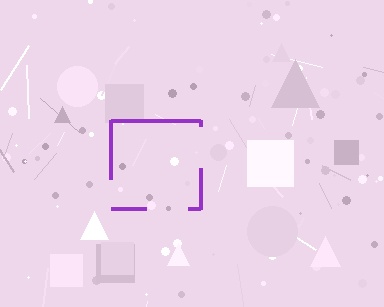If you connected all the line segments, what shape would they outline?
They would outline a square.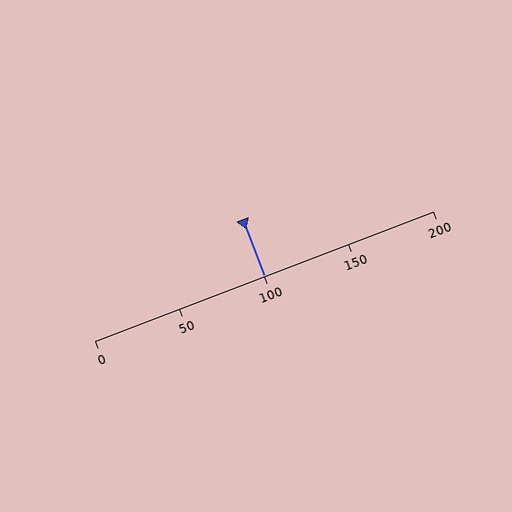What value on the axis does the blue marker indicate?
The marker indicates approximately 100.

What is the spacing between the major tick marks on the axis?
The major ticks are spaced 50 apart.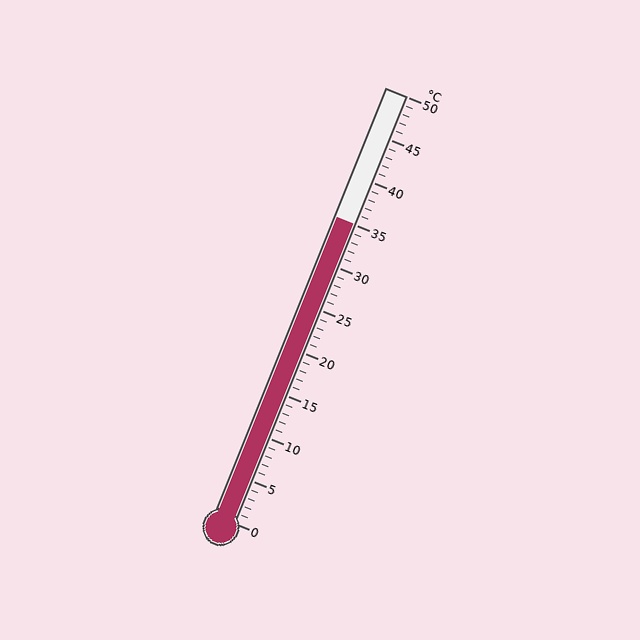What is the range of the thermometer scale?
The thermometer scale ranges from 0°C to 50°C.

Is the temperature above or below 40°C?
The temperature is below 40°C.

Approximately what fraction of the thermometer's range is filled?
The thermometer is filled to approximately 70% of its range.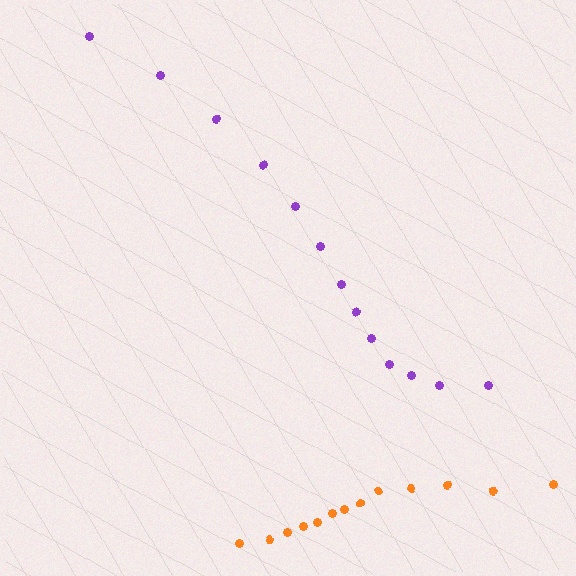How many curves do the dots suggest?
There are 2 distinct paths.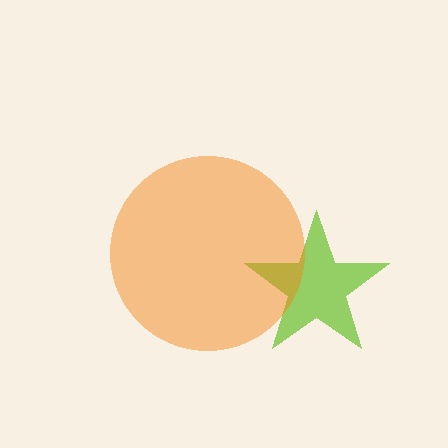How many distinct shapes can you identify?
There are 2 distinct shapes: a lime star, an orange circle.